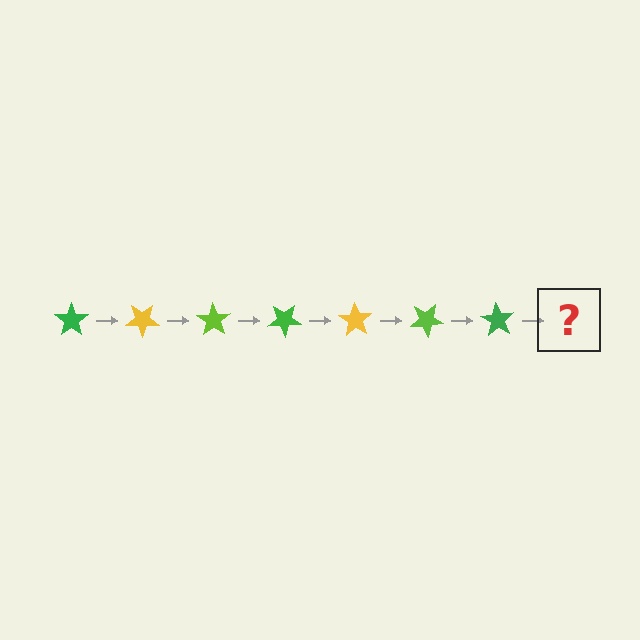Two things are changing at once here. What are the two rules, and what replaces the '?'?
The two rules are that it rotates 35 degrees each step and the color cycles through green, yellow, and lime. The '?' should be a yellow star, rotated 245 degrees from the start.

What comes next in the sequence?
The next element should be a yellow star, rotated 245 degrees from the start.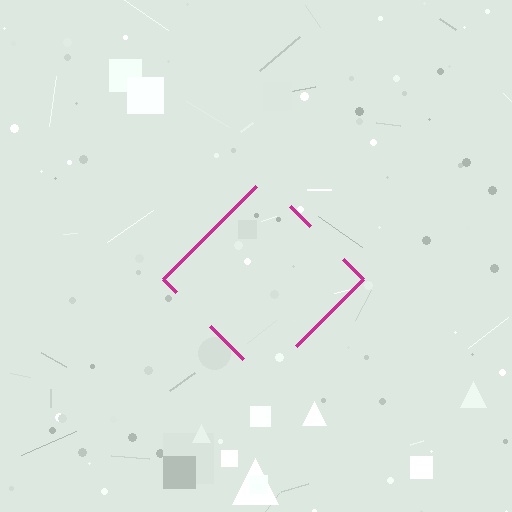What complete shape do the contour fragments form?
The contour fragments form a diamond.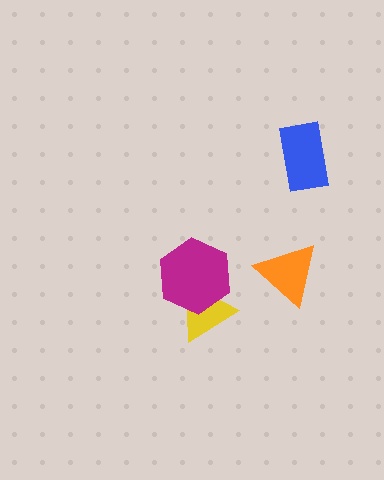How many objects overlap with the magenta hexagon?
1 object overlaps with the magenta hexagon.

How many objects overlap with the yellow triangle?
1 object overlaps with the yellow triangle.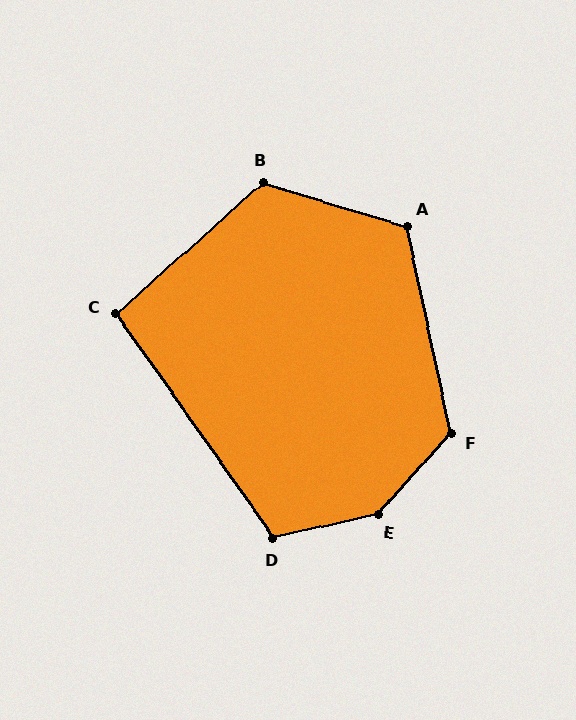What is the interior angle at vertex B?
Approximately 122 degrees (obtuse).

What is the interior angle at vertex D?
Approximately 112 degrees (obtuse).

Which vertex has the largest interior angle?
E, at approximately 145 degrees.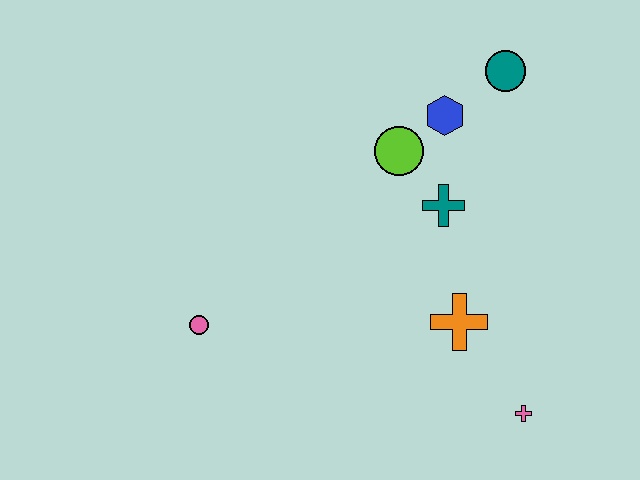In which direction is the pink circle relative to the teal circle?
The pink circle is to the left of the teal circle.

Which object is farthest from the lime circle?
The pink cross is farthest from the lime circle.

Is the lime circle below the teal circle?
Yes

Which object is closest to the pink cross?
The orange cross is closest to the pink cross.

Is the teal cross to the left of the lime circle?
No